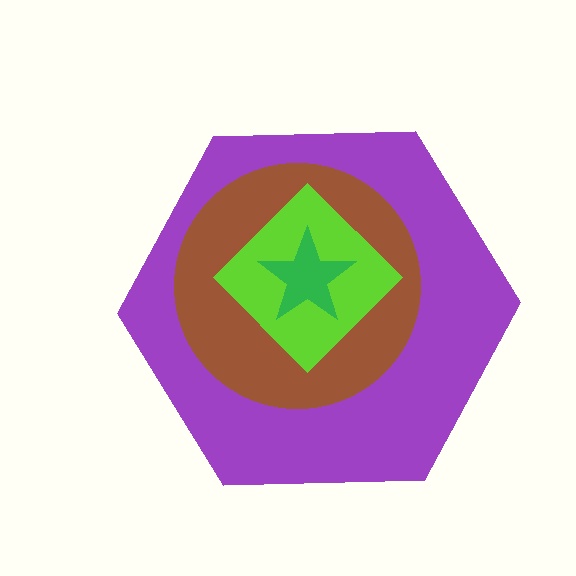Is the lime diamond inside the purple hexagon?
Yes.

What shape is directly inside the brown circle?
The lime diamond.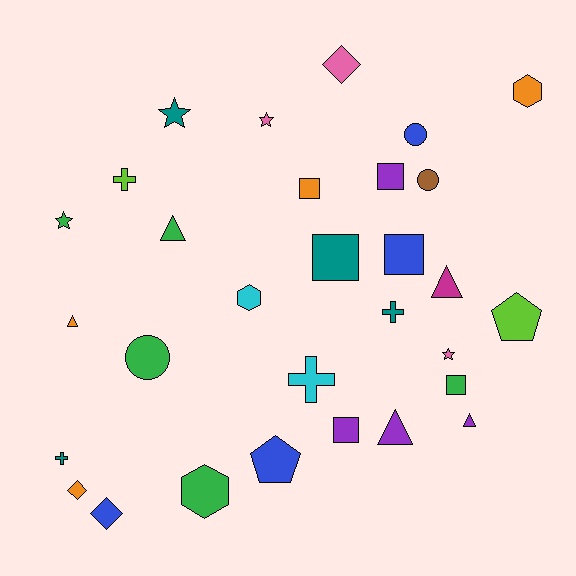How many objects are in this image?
There are 30 objects.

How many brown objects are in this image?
There is 1 brown object.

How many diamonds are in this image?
There are 3 diamonds.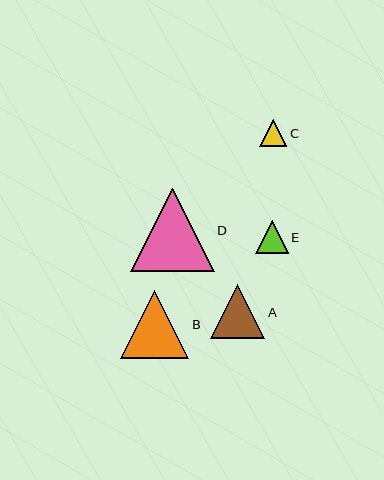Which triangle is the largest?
Triangle D is the largest with a size of approximately 84 pixels.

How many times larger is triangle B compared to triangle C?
Triangle B is approximately 2.5 times the size of triangle C.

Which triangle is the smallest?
Triangle C is the smallest with a size of approximately 27 pixels.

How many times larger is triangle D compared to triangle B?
Triangle D is approximately 1.2 times the size of triangle B.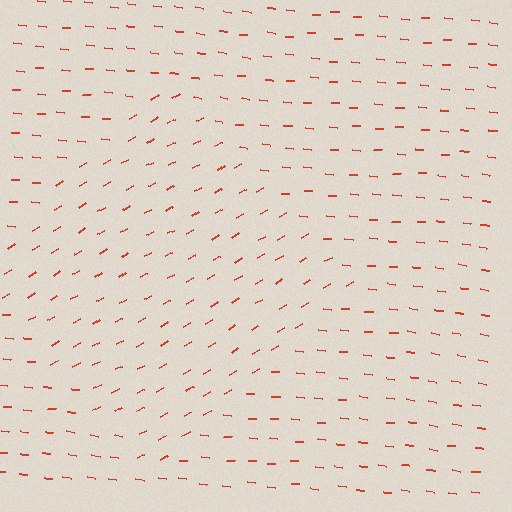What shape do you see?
I see a diamond.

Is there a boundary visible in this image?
Yes, there is a texture boundary formed by a change in line orientation.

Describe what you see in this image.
The image is filled with small red line segments. A diamond region in the image has lines oriented differently from the surrounding lines, creating a visible texture boundary.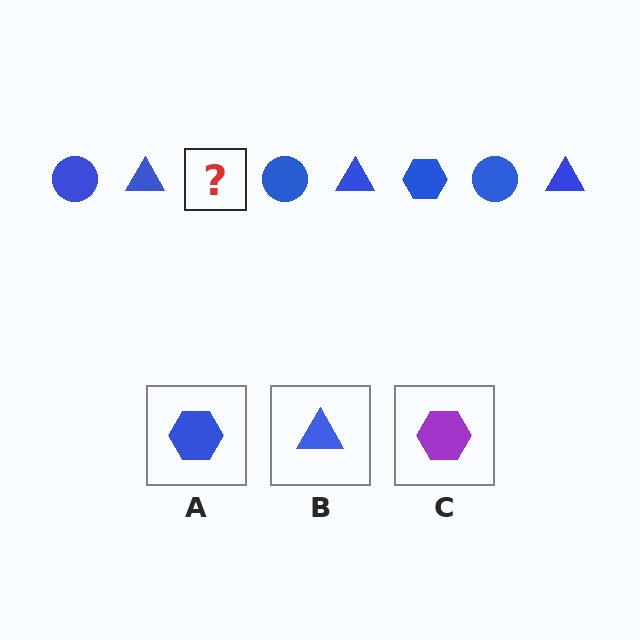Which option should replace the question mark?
Option A.